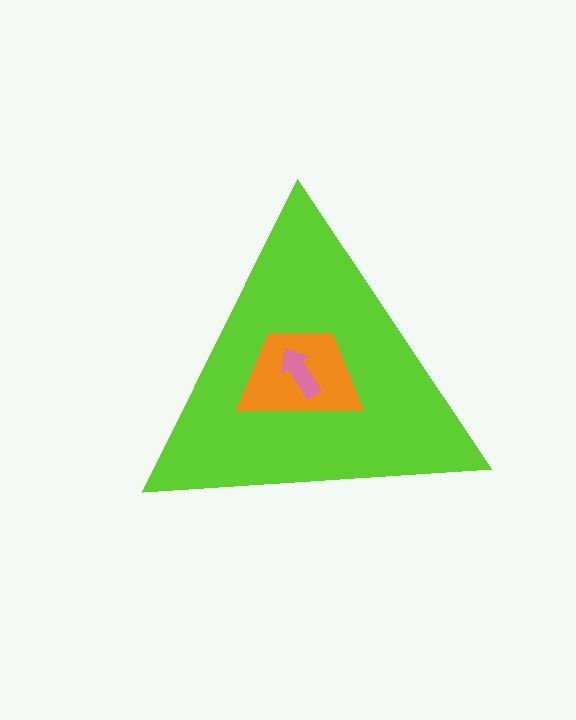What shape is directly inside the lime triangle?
The orange trapezoid.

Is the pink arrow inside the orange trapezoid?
Yes.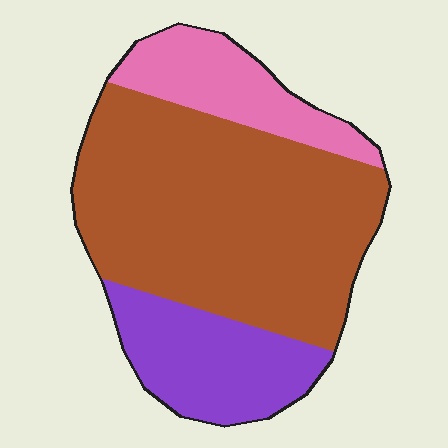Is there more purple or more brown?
Brown.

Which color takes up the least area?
Pink, at roughly 15%.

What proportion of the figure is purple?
Purple takes up between a sixth and a third of the figure.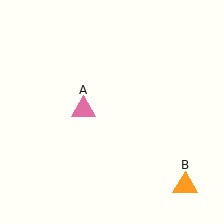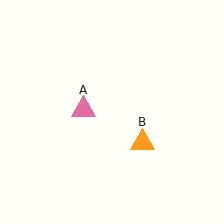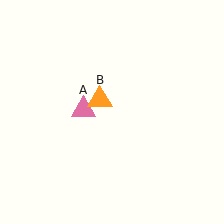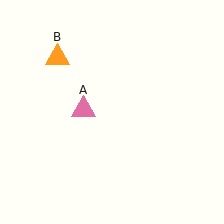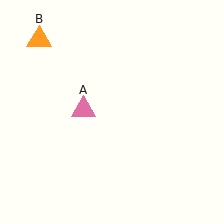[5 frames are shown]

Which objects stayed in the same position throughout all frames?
Pink triangle (object A) remained stationary.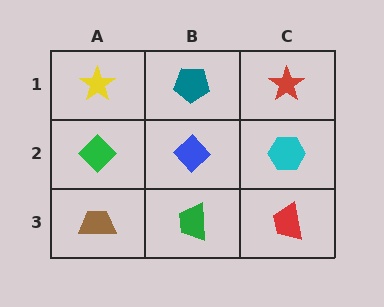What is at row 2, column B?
A blue diamond.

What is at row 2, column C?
A cyan hexagon.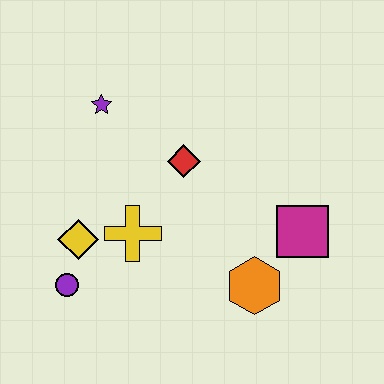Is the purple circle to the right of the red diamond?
No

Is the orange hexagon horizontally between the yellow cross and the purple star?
No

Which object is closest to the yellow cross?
The yellow diamond is closest to the yellow cross.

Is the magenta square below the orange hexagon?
No